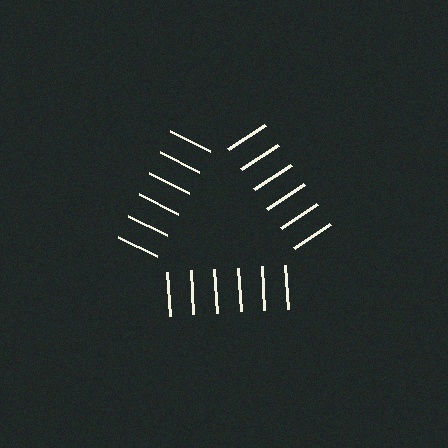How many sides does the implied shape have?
3 sides — the line-ends trace a triangle.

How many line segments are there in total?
18 — 6 along each of the 3 edges.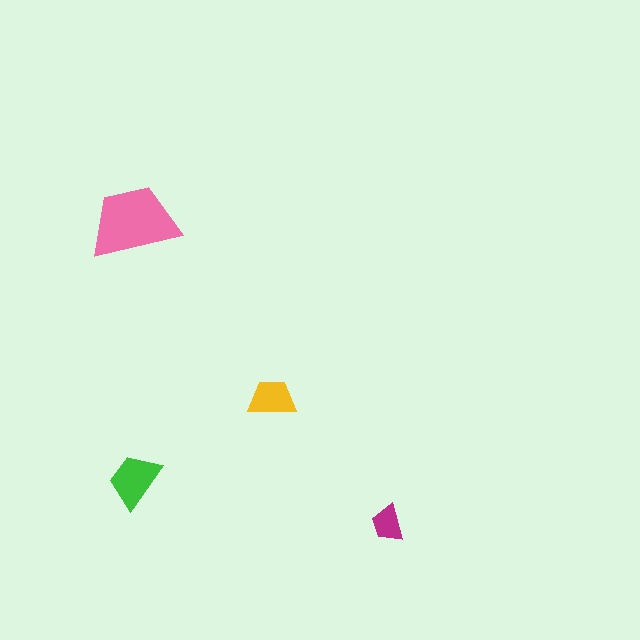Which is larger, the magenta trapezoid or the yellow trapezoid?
The yellow one.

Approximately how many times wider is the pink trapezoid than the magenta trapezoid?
About 2.5 times wider.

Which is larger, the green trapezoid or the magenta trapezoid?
The green one.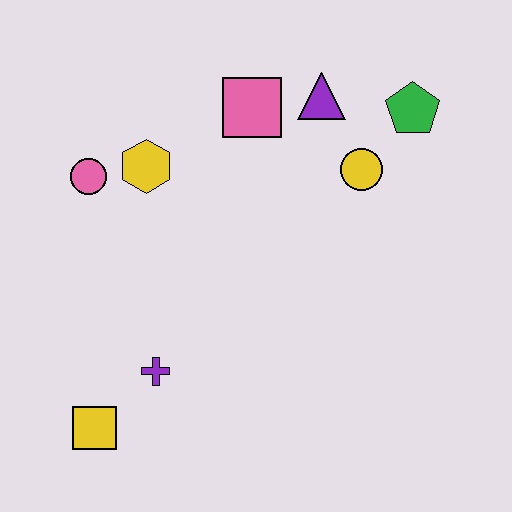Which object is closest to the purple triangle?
The pink square is closest to the purple triangle.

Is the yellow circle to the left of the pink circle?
No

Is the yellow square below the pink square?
Yes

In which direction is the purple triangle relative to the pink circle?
The purple triangle is to the right of the pink circle.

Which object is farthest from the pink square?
The yellow square is farthest from the pink square.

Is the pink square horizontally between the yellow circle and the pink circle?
Yes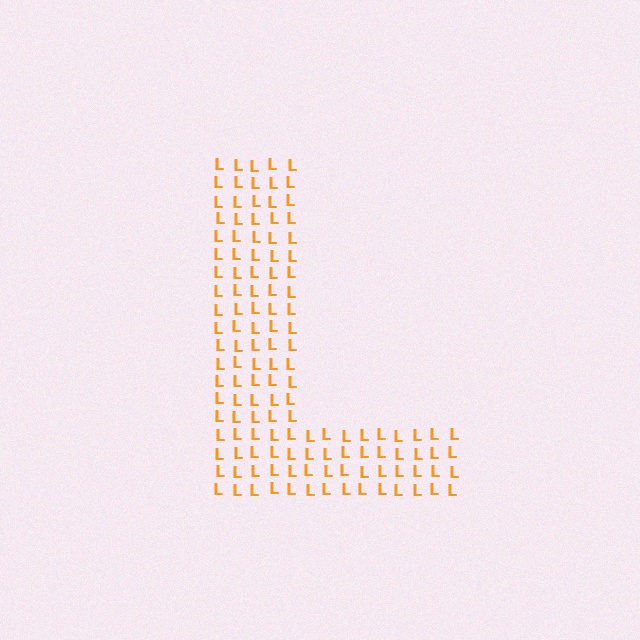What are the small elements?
The small elements are letter L's.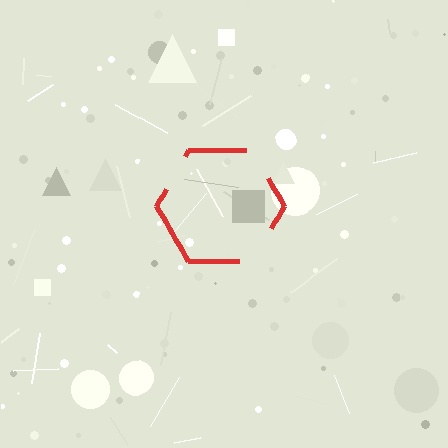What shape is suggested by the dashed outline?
The dashed outline suggests a hexagon.